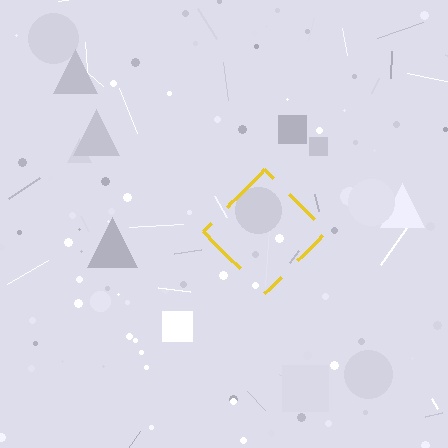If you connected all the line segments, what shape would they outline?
They would outline a diamond.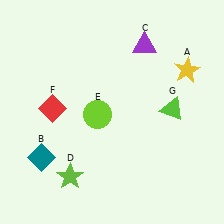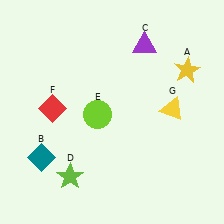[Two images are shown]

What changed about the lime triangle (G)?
In Image 1, G is lime. In Image 2, it changed to yellow.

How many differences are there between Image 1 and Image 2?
There is 1 difference between the two images.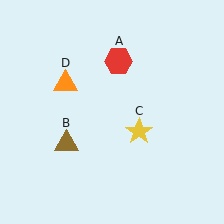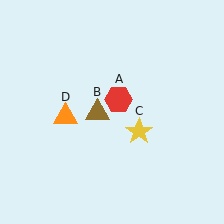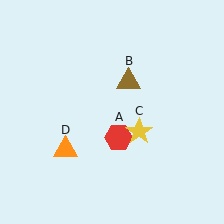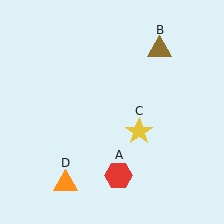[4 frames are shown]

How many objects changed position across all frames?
3 objects changed position: red hexagon (object A), brown triangle (object B), orange triangle (object D).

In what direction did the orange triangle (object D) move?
The orange triangle (object D) moved down.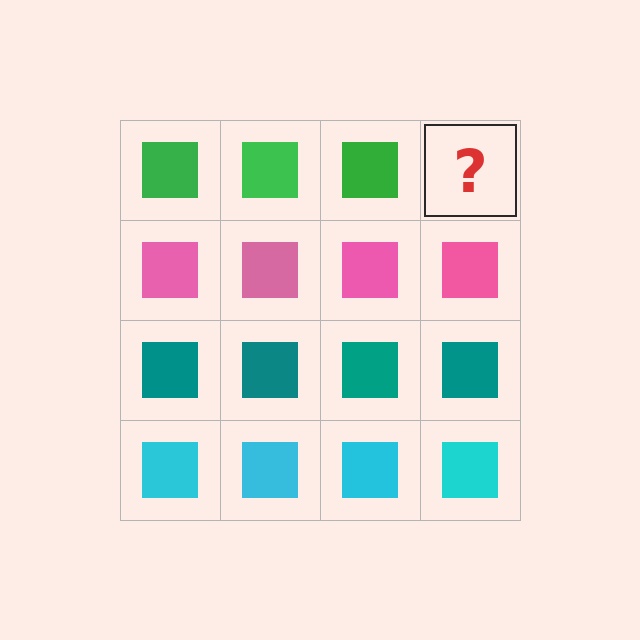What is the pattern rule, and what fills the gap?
The rule is that each row has a consistent color. The gap should be filled with a green square.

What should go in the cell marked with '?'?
The missing cell should contain a green square.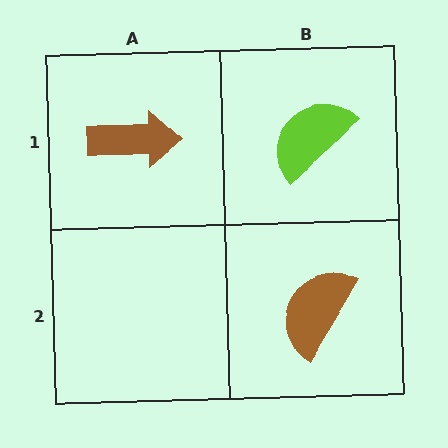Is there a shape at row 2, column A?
No, that cell is empty.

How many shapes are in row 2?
1 shape.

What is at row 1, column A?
A brown arrow.